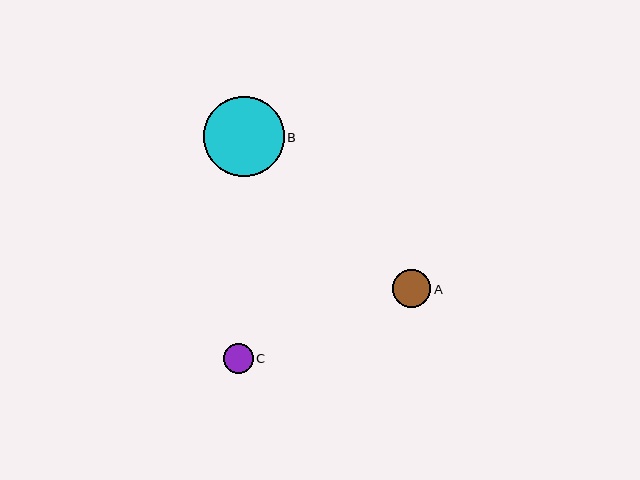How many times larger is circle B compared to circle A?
Circle B is approximately 2.1 times the size of circle A.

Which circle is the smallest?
Circle C is the smallest with a size of approximately 30 pixels.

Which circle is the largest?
Circle B is the largest with a size of approximately 80 pixels.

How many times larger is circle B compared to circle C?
Circle B is approximately 2.7 times the size of circle C.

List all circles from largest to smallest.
From largest to smallest: B, A, C.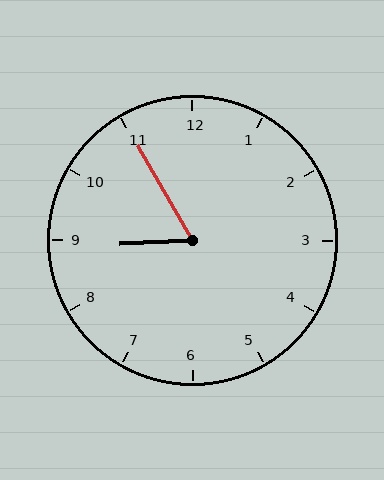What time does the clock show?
8:55.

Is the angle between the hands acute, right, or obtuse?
It is acute.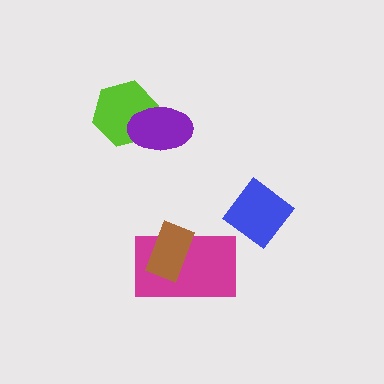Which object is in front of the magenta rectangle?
The brown rectangle is in front of the magenta rectangle.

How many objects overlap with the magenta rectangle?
1 object overlaps with the magenta rectangle.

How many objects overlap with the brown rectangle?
1 object overlaps with the brown rectangle.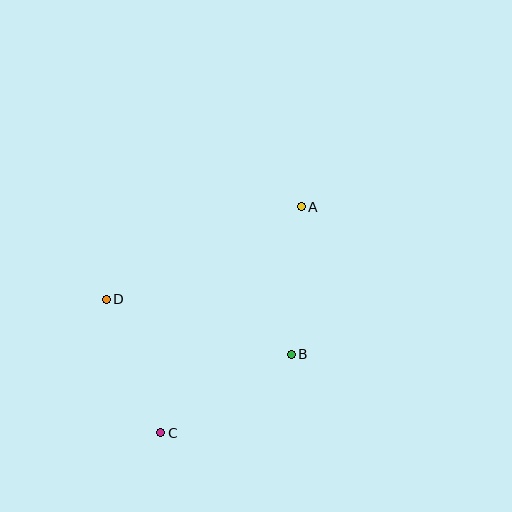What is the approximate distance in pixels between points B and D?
The distance between B and D is approximately 193 pixels.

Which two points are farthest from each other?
Points A and C are farthest from each other.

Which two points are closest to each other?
Points C and D are closest to each other.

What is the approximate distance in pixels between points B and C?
The distance between B and C is approximately 152 pixels.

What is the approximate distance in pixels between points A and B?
The distance between A and B is approximately 148 pixels.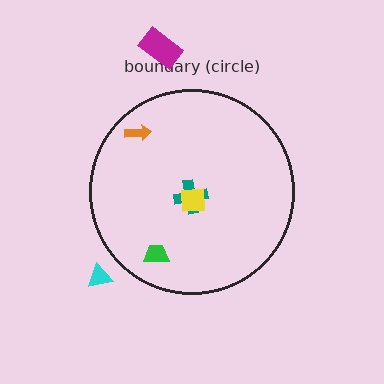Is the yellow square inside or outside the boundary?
Inside.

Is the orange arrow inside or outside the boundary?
Inside.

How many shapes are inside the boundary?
4 inside, 2 outside.